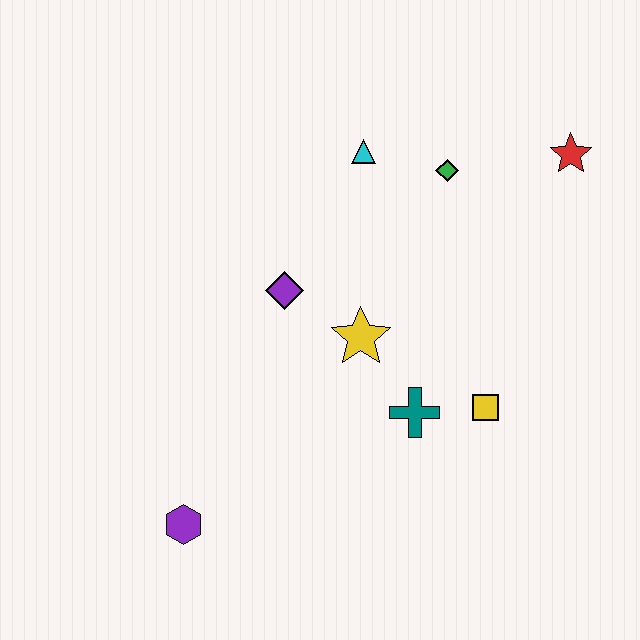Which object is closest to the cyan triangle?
The green diamond is closest to the cyan triangle.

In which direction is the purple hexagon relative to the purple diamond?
The purple hexagon is below the purple diamond.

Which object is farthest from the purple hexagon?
The red star is farthest from the purple hexagon.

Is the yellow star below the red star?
Yes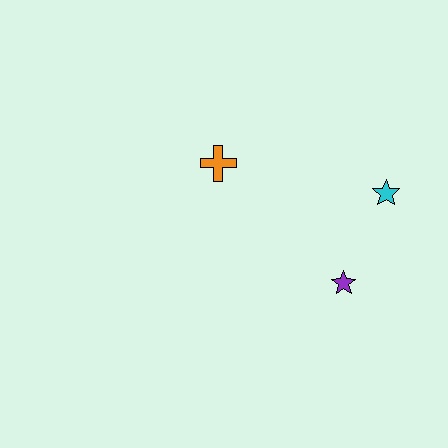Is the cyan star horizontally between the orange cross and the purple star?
No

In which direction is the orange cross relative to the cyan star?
The orange cross is to the left of the cyan star.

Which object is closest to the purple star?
The cyan star is closest to the purple star.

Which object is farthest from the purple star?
The orange cross is farthest from the purple star.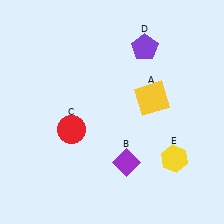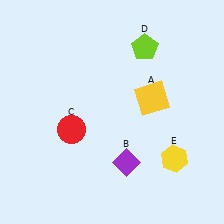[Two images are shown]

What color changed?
The pentagon (D) changed from purple in Image 1 to lime in Image 2.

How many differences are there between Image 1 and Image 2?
There is 1 difference between the two images.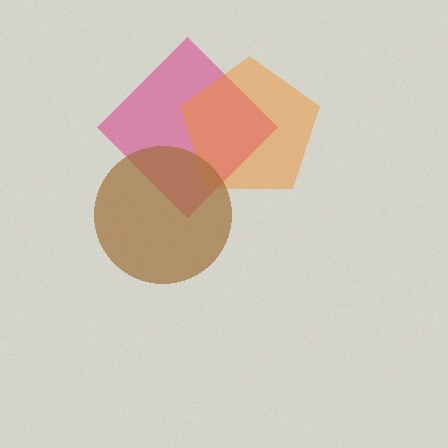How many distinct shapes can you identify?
There are 3 distinct shapes: a magenta diamond, an orange pentagon, a brown circle.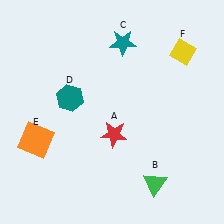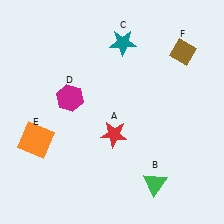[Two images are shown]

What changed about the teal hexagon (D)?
In Image 1, D is teal. In Image 2, it changed to magenta.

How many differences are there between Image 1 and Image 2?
There are 2 differences between the two images.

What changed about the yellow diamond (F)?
In Image 1, F is yellow. In Image 2, it changed to brown.